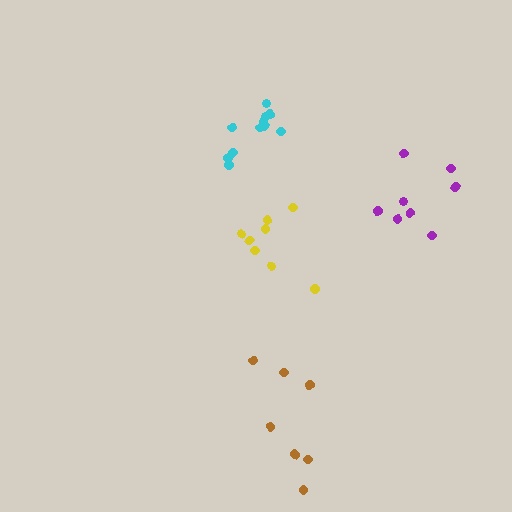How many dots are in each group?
Group 1: 7 dots, Group 2: 8 dots, Group 3: 11 dots, Group 4: 8 dots (34 total).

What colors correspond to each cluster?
The clusters are colored: brown, yellow, cyan, purple.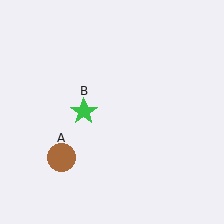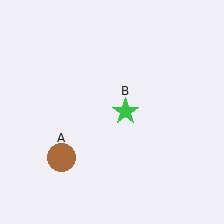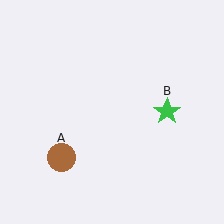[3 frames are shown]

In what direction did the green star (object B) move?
The green star (object B) moved right.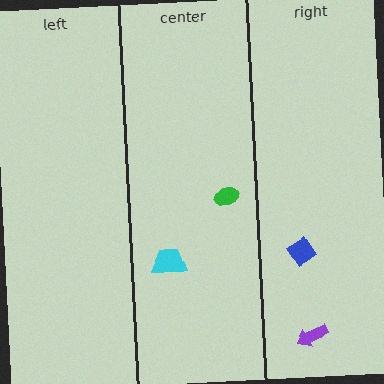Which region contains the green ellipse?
The center region.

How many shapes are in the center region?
2.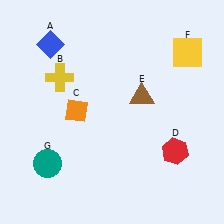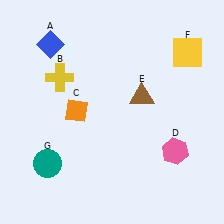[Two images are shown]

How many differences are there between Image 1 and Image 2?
There is 1 difference between the two images.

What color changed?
The hexagon (D) changed from red in Image 1 to pink in Image 2.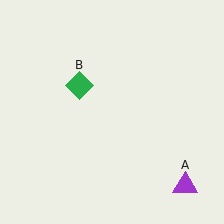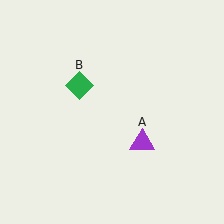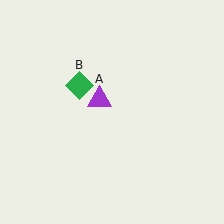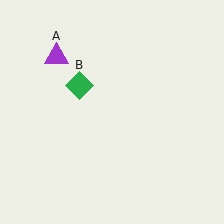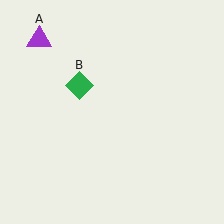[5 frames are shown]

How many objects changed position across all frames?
1 object changed position: purple triangle (object A).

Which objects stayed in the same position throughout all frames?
Green diamond (object B) remained stationary.